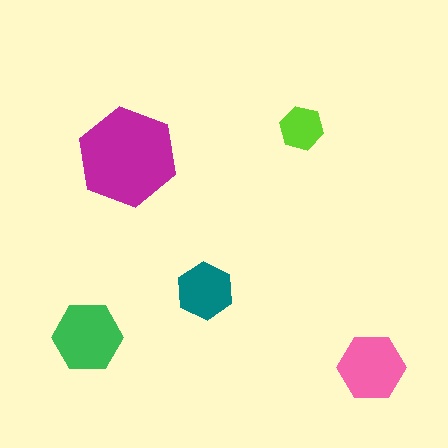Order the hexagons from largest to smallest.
the magenta one, the green one, the pink one, the teal one, the lime one.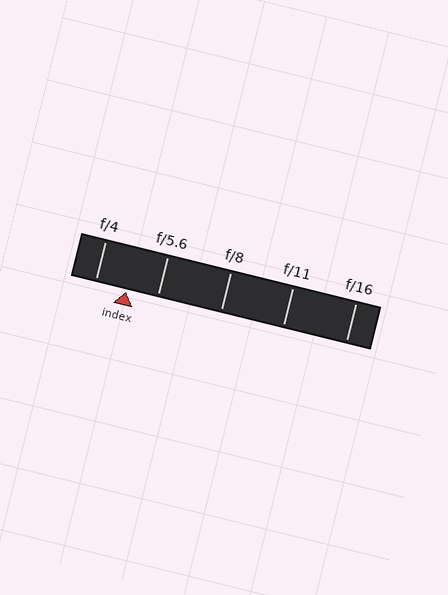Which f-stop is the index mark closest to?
The index mark is closest to f/4.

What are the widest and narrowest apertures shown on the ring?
The widest aperture shown is f/4 and the narrowest is f/16.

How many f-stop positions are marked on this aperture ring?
There are 5 f-stop positions marked.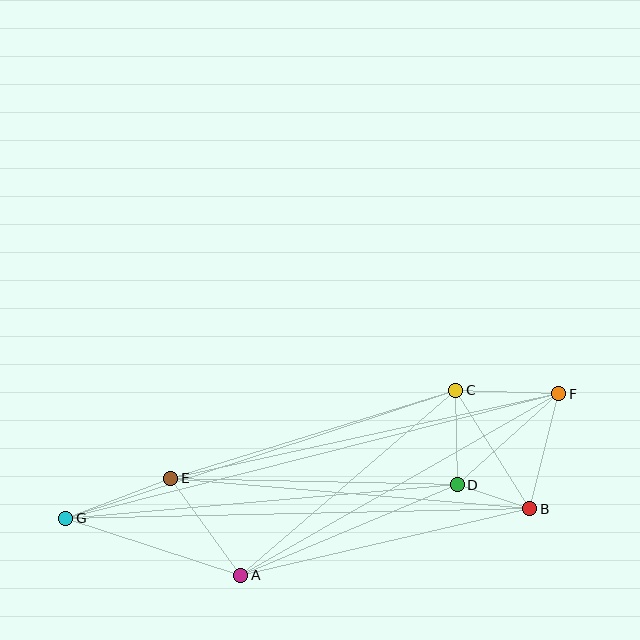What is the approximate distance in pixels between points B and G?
The distance between B and G is approximately 464 pixels.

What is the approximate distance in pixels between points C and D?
The distance between C and D is approximately 94 pixels.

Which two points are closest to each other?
Points B and D are closest to each other.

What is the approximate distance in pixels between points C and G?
The distance between C and G is approximately 410 pixels.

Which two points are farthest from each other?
Points F and G are farthest from each other.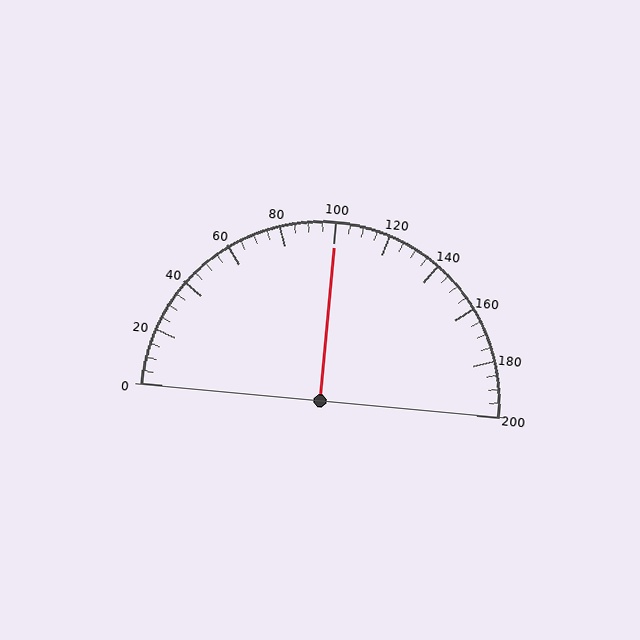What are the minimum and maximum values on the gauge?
The gauge ranges from 0 to 200.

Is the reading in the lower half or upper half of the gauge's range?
The reading is in the upper half of the range (0 to 200).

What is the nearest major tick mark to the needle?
The nearest major tick mark is 100.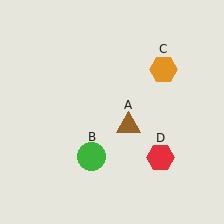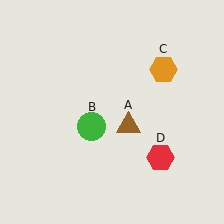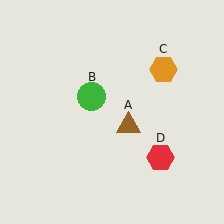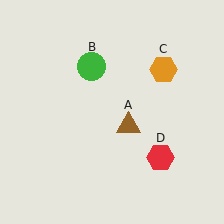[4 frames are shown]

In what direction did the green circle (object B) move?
The green circle (object B) moved up.